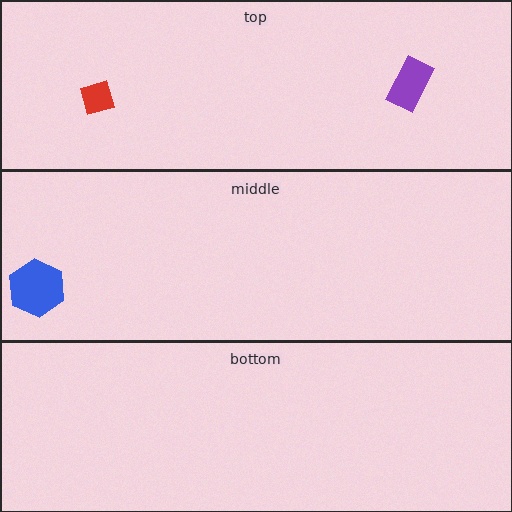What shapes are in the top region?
The purple rectangle, the red diamond.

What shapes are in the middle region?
The blue hexagon.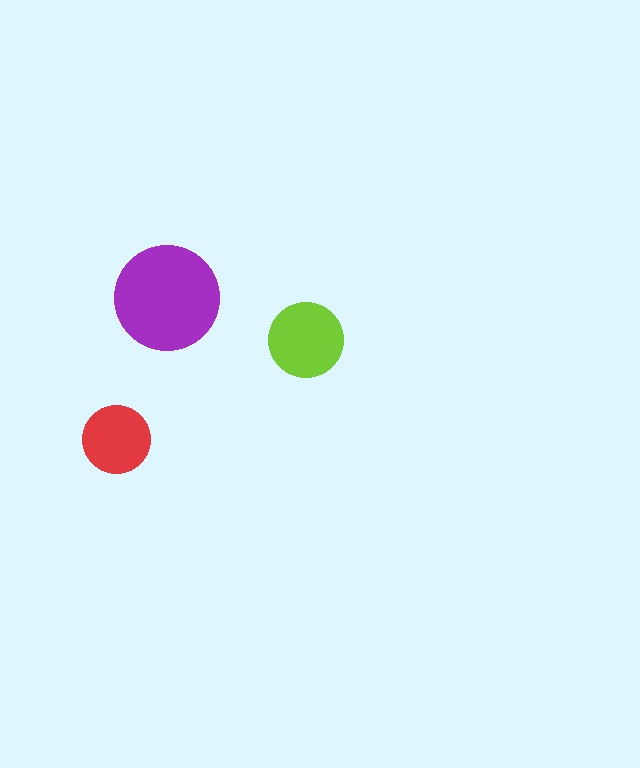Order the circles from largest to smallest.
the purple one, the lime one, the red one.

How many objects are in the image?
There are 3 objects in the image.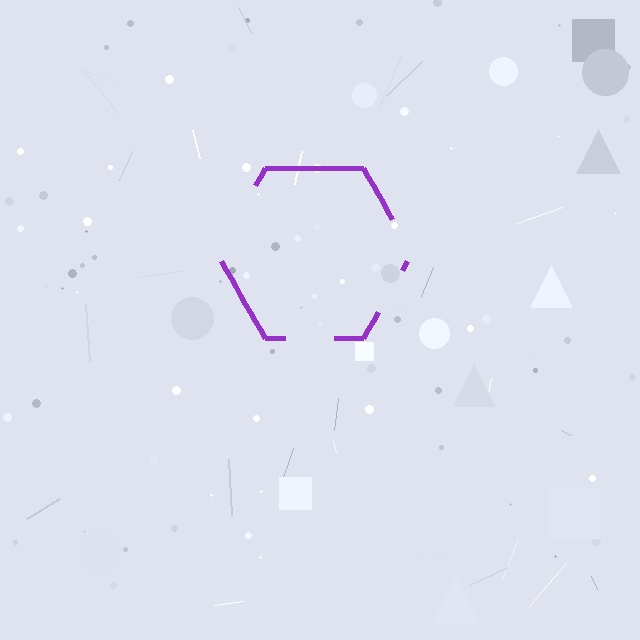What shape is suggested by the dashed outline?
The dashed outline suggests a hexagon.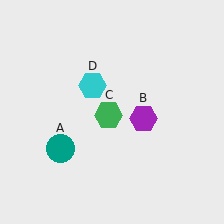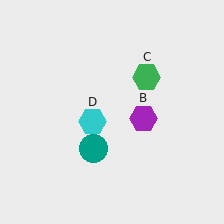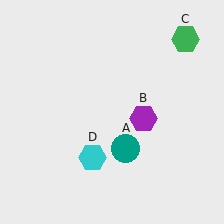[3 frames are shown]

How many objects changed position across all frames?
3 objects changed position: teal circle (object A), green hexagon (object C), cyan hexagon (object D).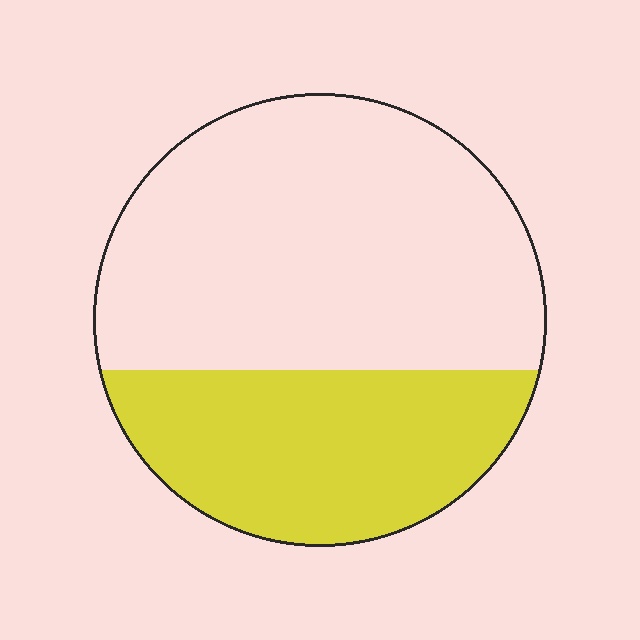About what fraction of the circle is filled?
About three eighths (3/8).